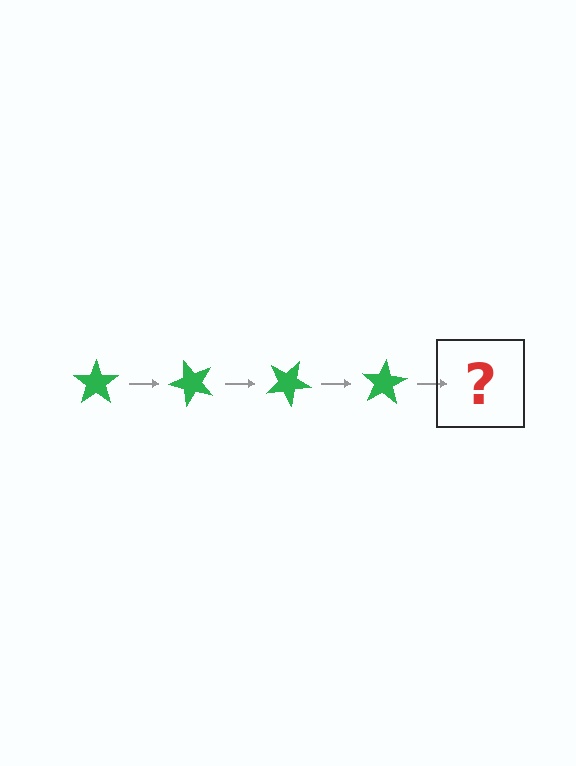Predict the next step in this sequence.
The next step is a green star rotated 200 degrees.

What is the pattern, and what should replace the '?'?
The pattern is that the star rotates 50 degrees each step. The '?' should be a green star rotated 200 degrees.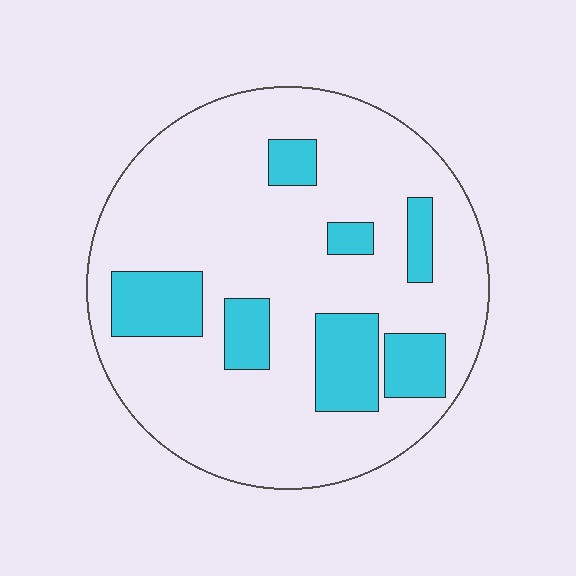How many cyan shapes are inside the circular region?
7.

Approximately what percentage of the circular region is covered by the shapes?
Approximately 20%.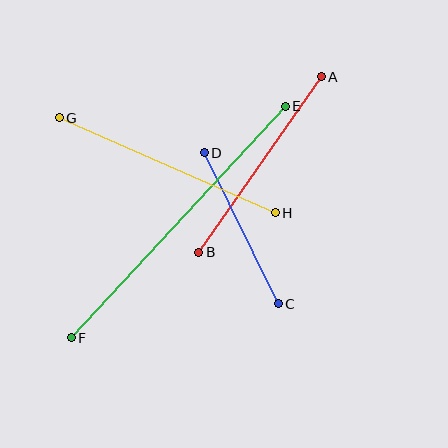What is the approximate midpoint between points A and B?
The midpoint is at approximately (260, 165) pixels.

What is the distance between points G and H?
The distance is approximately 236 pixels.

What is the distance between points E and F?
The distance is approximately 315 pixels.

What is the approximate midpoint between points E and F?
The midpoint is at approximately (178, 222) pixels.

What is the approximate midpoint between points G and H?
The midpoint is at approximately (167, 165) pixels.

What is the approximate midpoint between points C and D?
The midpoint is at approximately (241, 228) pixels.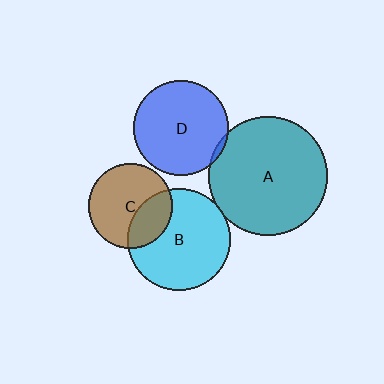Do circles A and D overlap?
Yes.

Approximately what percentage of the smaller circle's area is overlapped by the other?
Approximately 5%.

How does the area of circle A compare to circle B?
Approximately 1.4 times.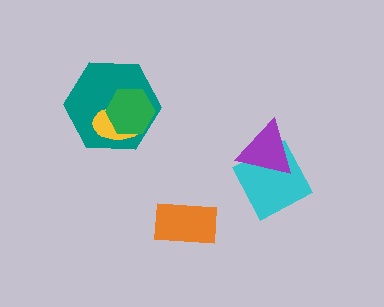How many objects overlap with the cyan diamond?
1 object overlaps with the cyan diamond.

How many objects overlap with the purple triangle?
1 object overlaps with the purple triangle.